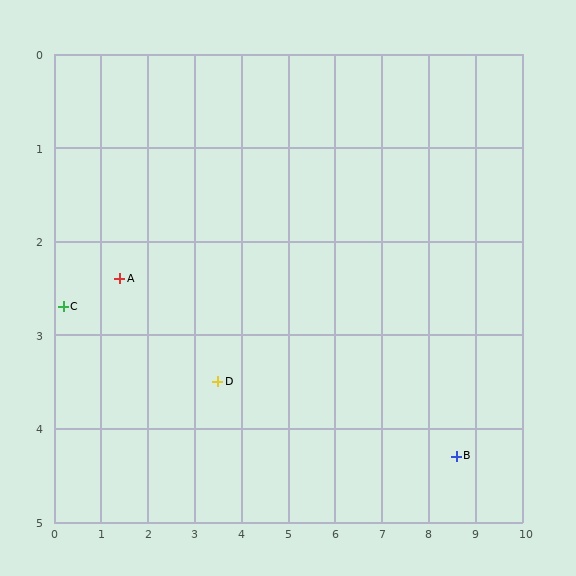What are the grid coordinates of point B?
Point B is at approximately (8.6, 4.3).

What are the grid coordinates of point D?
Point D is at approximately (3.5, 3.5).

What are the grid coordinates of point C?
Point C is at approximately (0.2, 2.7).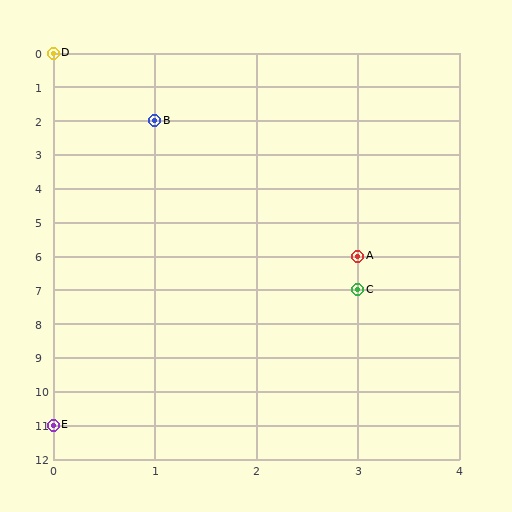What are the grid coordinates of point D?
Point D is at grid coordinates (0, 0).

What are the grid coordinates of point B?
Point B is at grid coordinates (1, 2).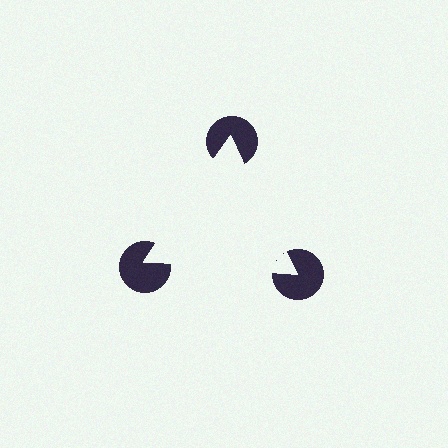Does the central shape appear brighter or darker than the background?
It typically appears slightly brighter than the background, even though no actual brightness change is drawn.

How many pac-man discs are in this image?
There are 3 — one at each vertex of the illusory triangle.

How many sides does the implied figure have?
3 sides.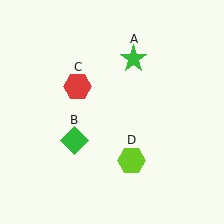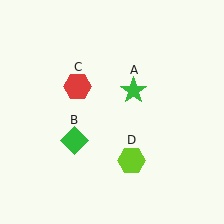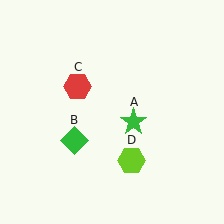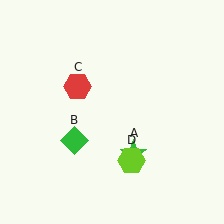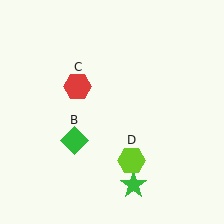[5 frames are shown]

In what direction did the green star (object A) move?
The green star (object A) moved down.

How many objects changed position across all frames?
1 object changed position: green star (object A).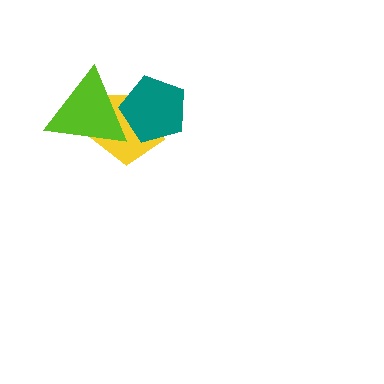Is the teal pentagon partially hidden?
No, no other shape covers it.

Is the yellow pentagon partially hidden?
Yes, it is partially covered by another shape.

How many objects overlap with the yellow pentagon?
2 objects overlap with the yellow pentagon.